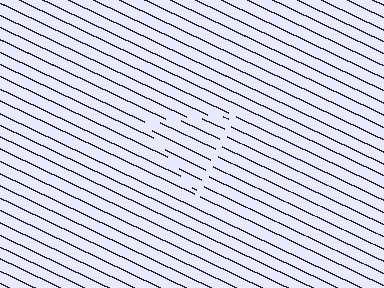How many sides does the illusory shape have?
3 sides — the line-ends trace a triangle.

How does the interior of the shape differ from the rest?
The interior of the shape contains the same grating, shifted by half a period — the contour is defined by the phase discontinuity where line-ends from the inner and outer gratings abut.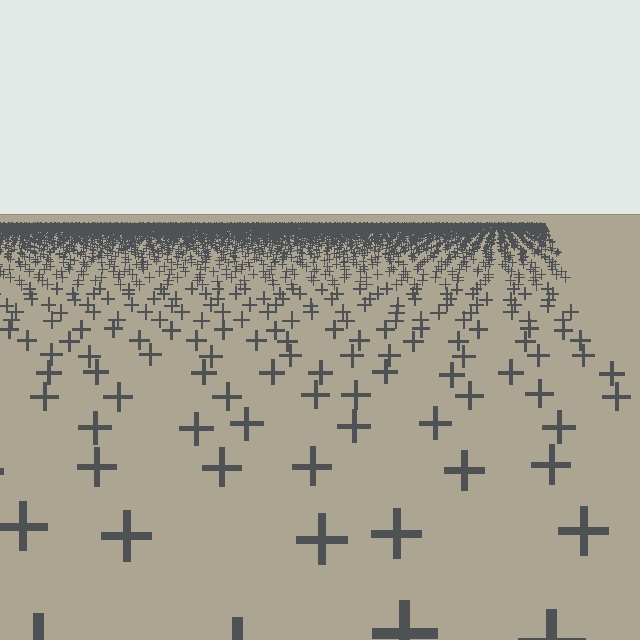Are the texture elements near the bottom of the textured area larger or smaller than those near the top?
Larger. Near the bottom, elements are closer to the viewer and appear at a bigger on-screen size.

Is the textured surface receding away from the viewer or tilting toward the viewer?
The surface is receding away from the viewer. Texture elements get smaller and denser toward the top.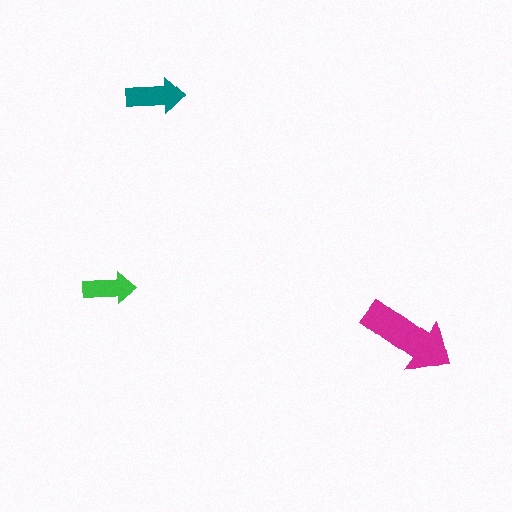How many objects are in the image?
There are 3 objects in the image.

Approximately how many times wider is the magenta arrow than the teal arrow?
About 1.5 times wider.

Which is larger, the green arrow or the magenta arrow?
The magenta one.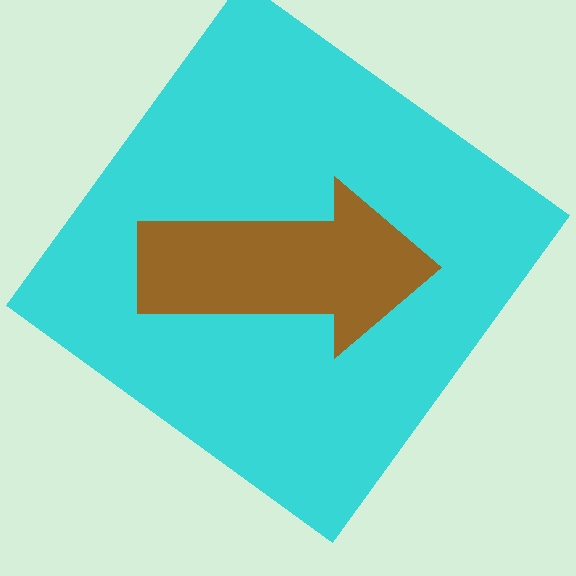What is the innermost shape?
The brown arrow.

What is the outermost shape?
The cyan diamond.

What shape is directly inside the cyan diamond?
The brown arrow.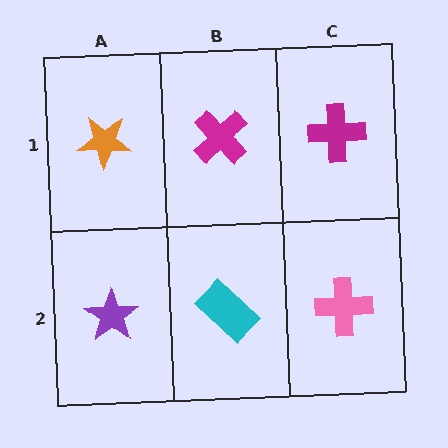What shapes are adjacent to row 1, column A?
A purple star (row 2, column A), a magenta cross (row 1, column B).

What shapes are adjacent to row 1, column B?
A cyan rectangle (row 2, column B), an orange star (row 1, column A), a magenta cross (row 1, column C).